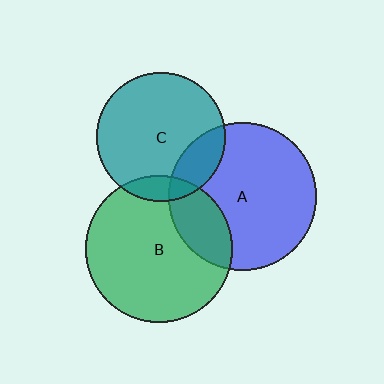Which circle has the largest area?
Circle A (blue).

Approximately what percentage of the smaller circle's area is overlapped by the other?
Approximately 10%.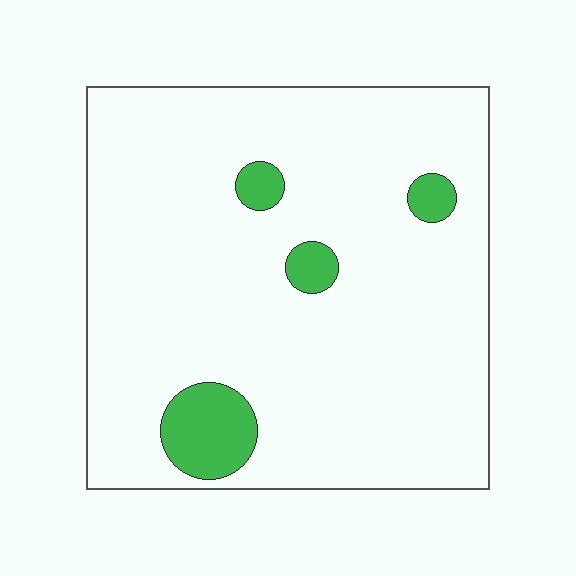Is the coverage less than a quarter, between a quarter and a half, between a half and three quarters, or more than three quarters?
Less than a quarter.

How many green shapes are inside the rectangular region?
4.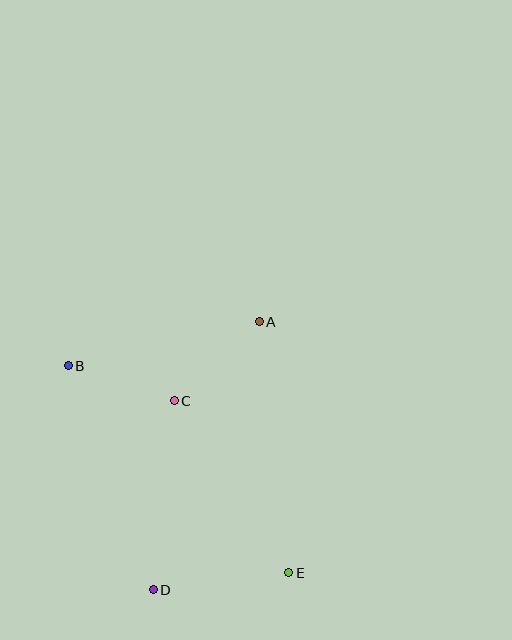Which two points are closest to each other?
Points B and C are closest to each other.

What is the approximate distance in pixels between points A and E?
The distance between A and E is approximately 253 pixels.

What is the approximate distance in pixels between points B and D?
The distance between B and D is approximately 240 pixels.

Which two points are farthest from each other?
Points B and E are farthest from each other.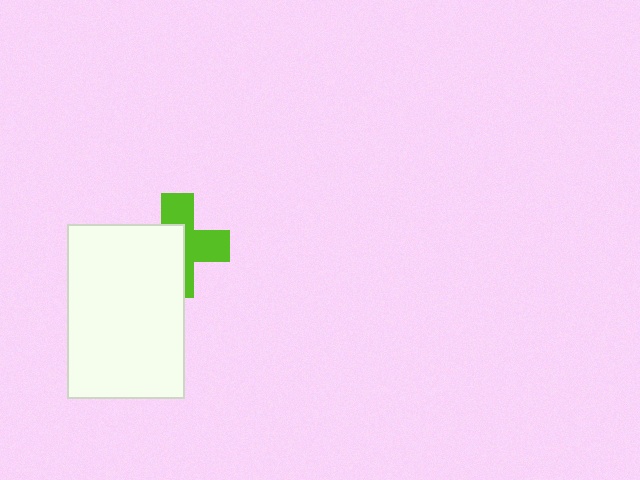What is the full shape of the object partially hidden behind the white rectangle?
The partially hidden object is a lime cross.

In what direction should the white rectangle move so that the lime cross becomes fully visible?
The white rectangle should move toward the lower-left. That is the shortest direction to clear the overlap and leave the lime cross fully visible.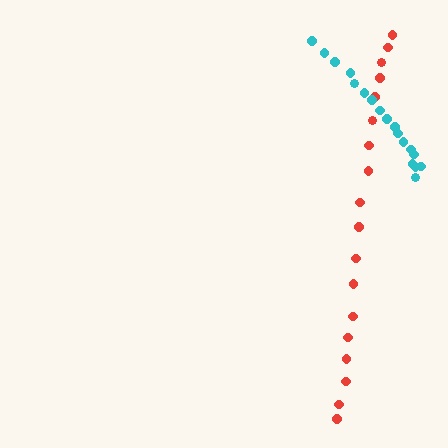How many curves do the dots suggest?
There are 2 distinct paths.